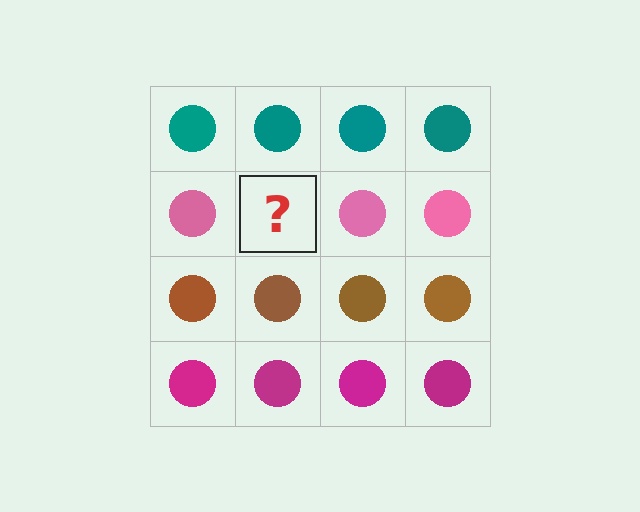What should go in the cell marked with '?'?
The missing cell should contain a pink circle.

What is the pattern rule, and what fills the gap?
The rule is that each row has a consistent color. The gap should be filled with a pink circle.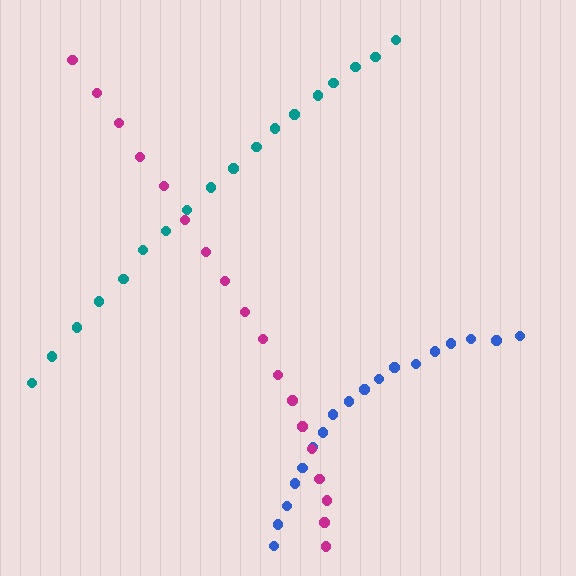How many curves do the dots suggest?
There are 3 distinct paths.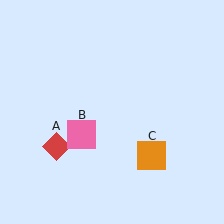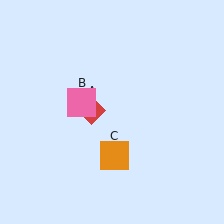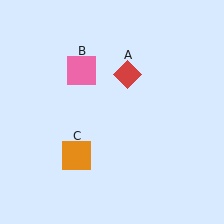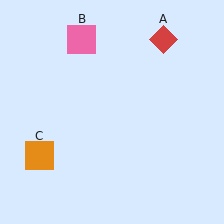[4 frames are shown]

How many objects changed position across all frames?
3 objects changed position: red diamond (object A), pink square (object B), orange square (object C).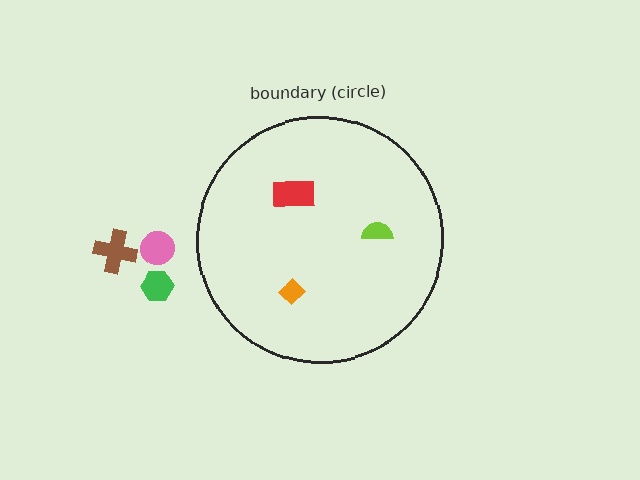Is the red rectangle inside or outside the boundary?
Inside.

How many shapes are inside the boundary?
3 inside, 3 outside.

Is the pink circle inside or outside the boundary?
Outside.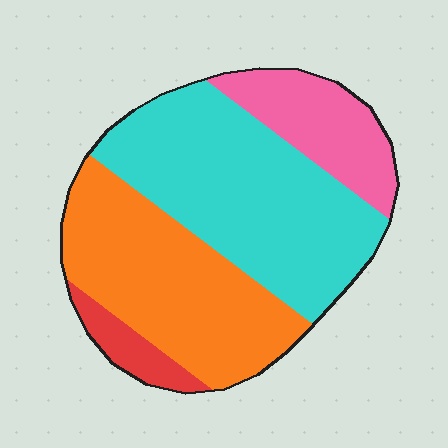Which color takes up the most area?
Cyan, at roughly 45%.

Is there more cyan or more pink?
Cyan.